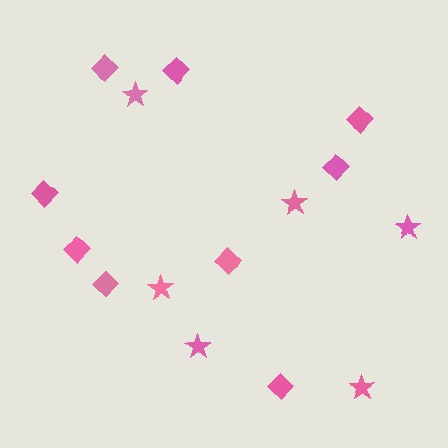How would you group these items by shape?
There are 2 groups: one group of stars (6) and one group of diamonds (9).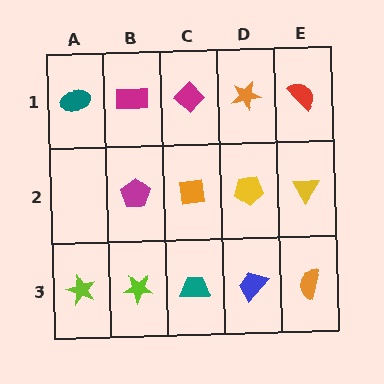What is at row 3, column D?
A blue trapezoid.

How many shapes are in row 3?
5 shapes.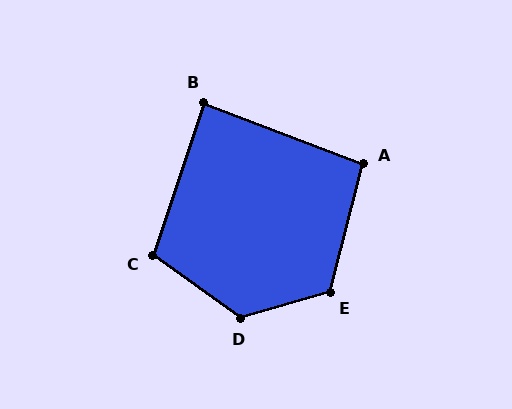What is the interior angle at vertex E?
Approximately 121 degrees (obtuse).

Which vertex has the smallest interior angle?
B, at approximately 87 degrees.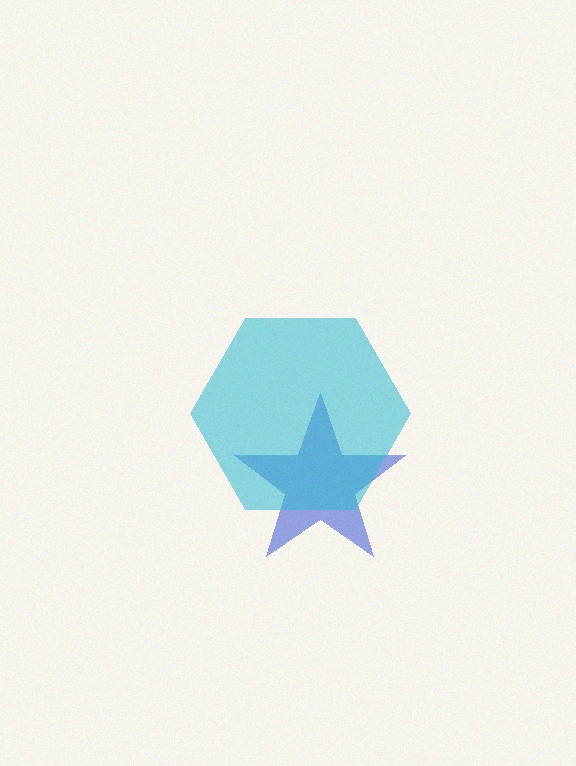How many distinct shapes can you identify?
There are 2 distinct shapes: a blue star, a cyan hexagon.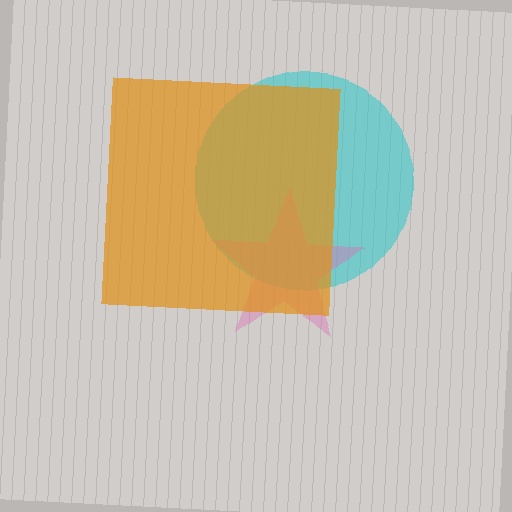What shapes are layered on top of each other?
The layered shapes are: a cyan circle, a pink star, an orange square.